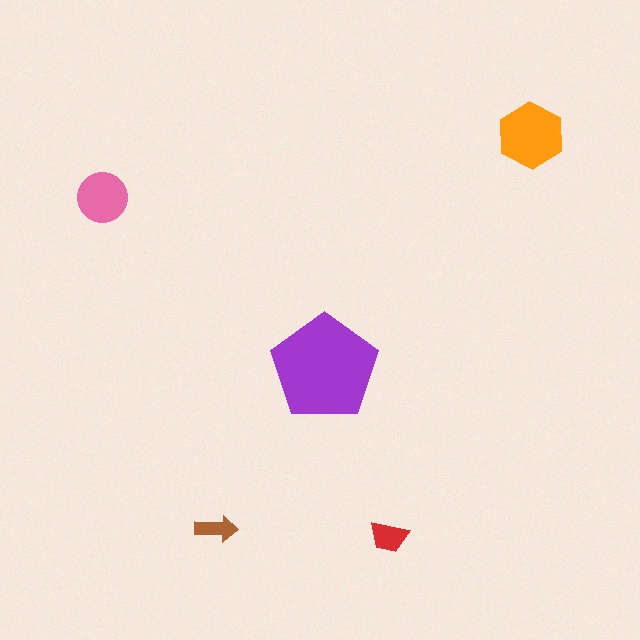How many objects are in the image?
There are 5 objects in the image.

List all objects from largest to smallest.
The purple pentagon, the orange hexagon, the pink circle, the red trapezoid, the brown arrow.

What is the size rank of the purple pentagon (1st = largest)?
1st.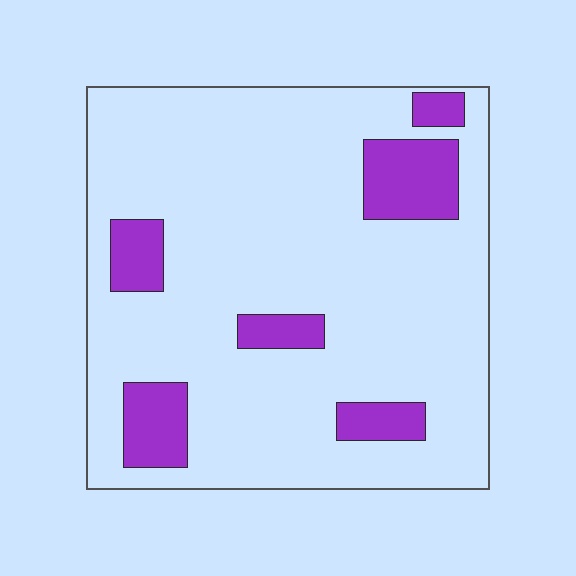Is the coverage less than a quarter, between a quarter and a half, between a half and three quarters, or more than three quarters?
Less than a quarter.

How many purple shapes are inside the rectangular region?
6.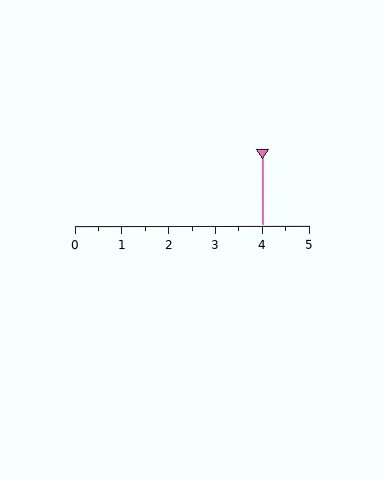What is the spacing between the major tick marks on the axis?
The major ticks are spaced 1 apart.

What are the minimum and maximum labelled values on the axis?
The axis runs from 0 to 5.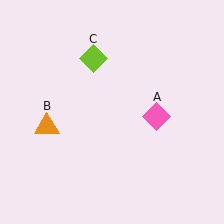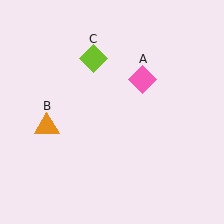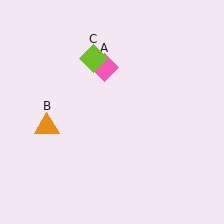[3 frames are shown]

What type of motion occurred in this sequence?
The pink diamond (object A) rotated counterclockwise around the center of the scene.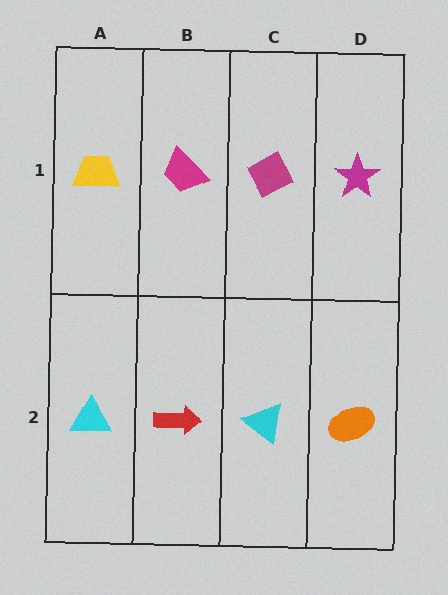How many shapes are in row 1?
4 shapes.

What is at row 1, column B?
A magenta trapezoid.